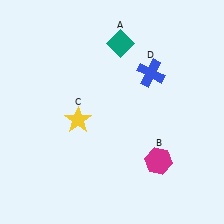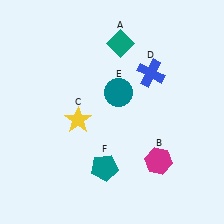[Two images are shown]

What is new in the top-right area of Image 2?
A teal circle (E) was added in the top-right area of Image 2.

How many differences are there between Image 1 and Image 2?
There are 2 differences between the two images.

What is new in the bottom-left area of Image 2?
A teal pentagon (F) was added in the bottom-left area of Image 2.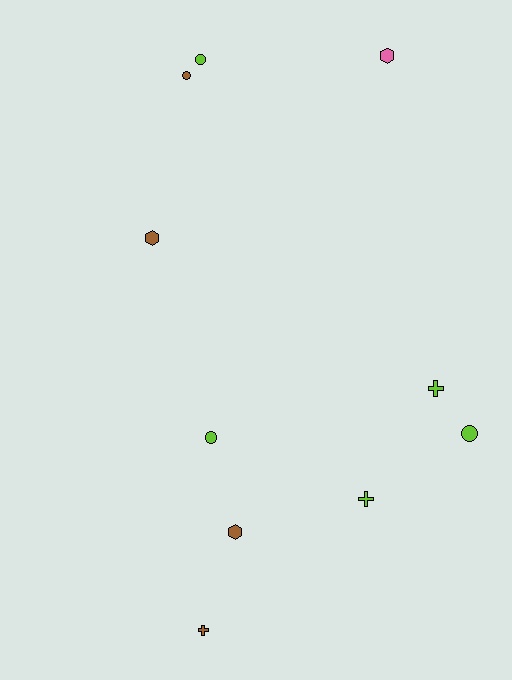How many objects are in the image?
There are 10 objects.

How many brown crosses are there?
There is 1 brown cross.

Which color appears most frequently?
Lime, with 5 objects.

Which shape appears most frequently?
Circle, with 4 objects.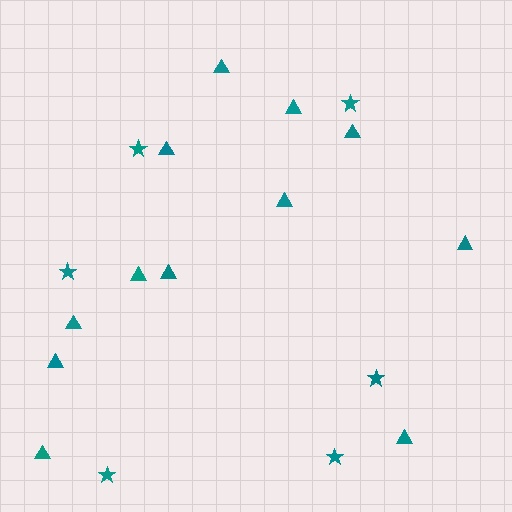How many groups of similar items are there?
There are 2 groups: one group of triangles (12) and one group of stars (6).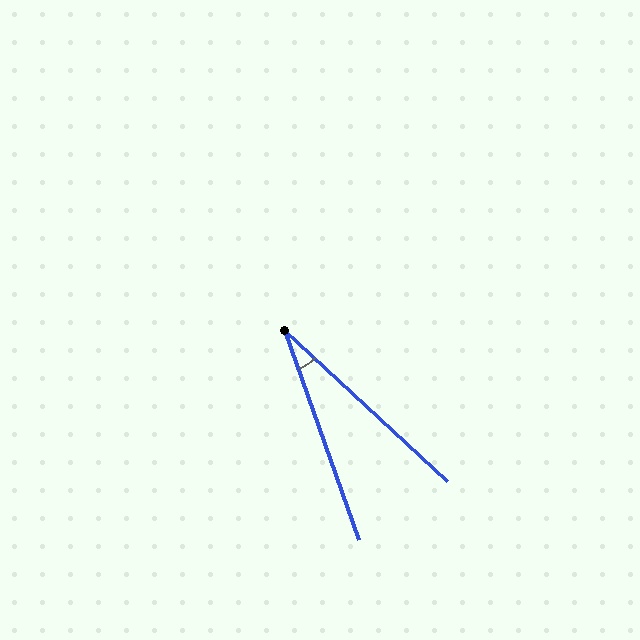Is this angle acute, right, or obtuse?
It is acute.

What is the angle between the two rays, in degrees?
Approximately 28 degrees.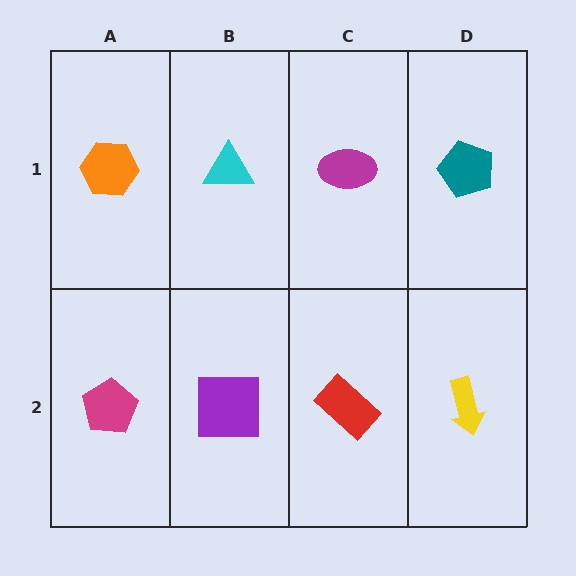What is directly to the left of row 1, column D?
A magenta ellipse.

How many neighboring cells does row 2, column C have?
3.